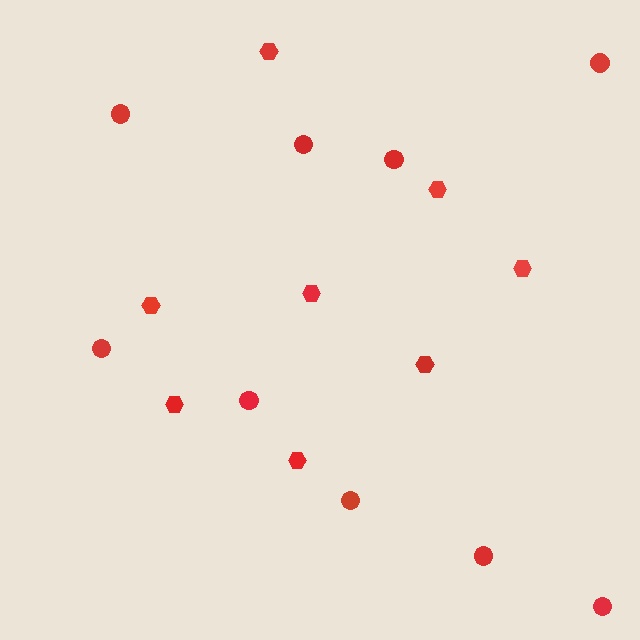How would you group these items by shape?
There are 2 groups: one group of hexagons (8) and one group of circles (9).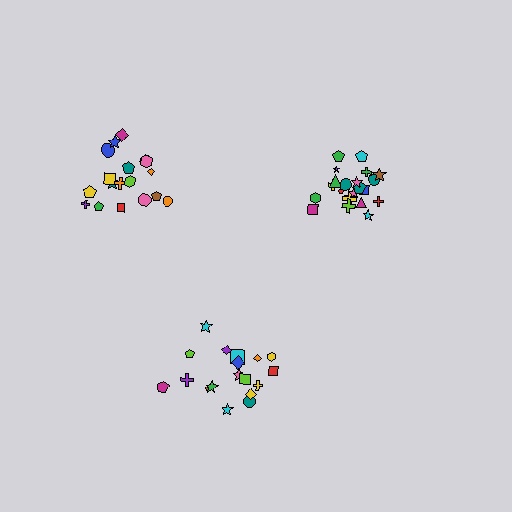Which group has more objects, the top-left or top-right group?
The top-right group.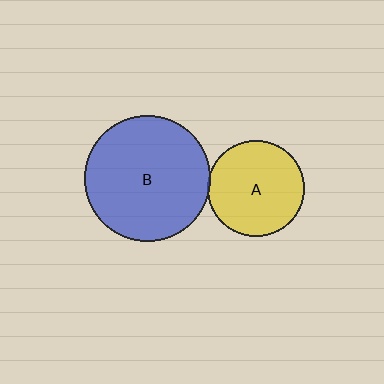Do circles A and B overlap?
Yes.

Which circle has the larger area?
Circle B (blue).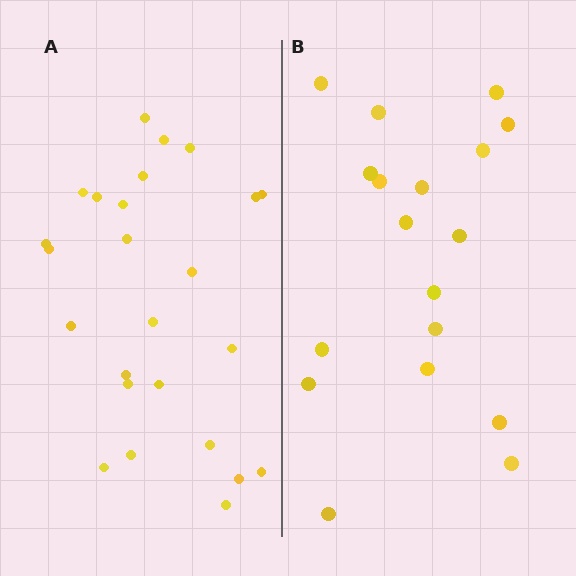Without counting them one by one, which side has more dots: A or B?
Region A (the left region) has more dots.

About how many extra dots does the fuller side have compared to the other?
Region A has roughly 8 or so more dots than region B.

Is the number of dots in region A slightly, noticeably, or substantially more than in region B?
Region A has noticeably more, but not dramatically so. The ratio is roughly 1.4 to 1.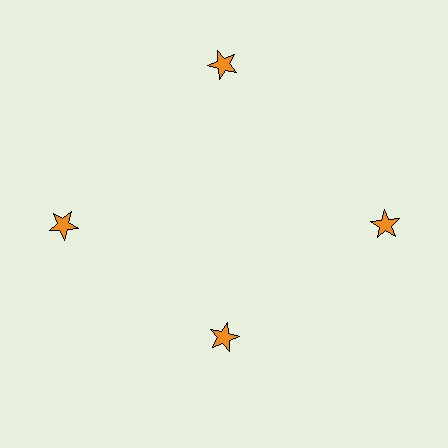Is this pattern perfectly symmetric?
No. The 4 orange stars are arranged in a ring, but one element near the 6 o'clock position is pulled inward toward the center, breaking the 4-fold rotational symmetry.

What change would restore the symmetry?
The symmetry would be restored by moving it outward, back onto the ring so that all 4 stars sit at equal angles and equal distance from the center.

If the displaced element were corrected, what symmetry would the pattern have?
It would have 4-fold rotational symmetry — the pattern would map onto itself every 90 degrees.